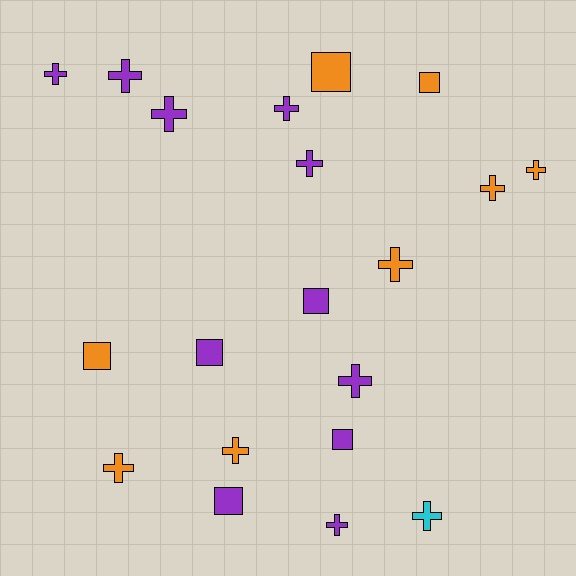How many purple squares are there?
There are 4 purple squares.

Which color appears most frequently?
Purple, with 11 objects.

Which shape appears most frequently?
Cross, with 13 objects.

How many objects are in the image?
There are 20 objects.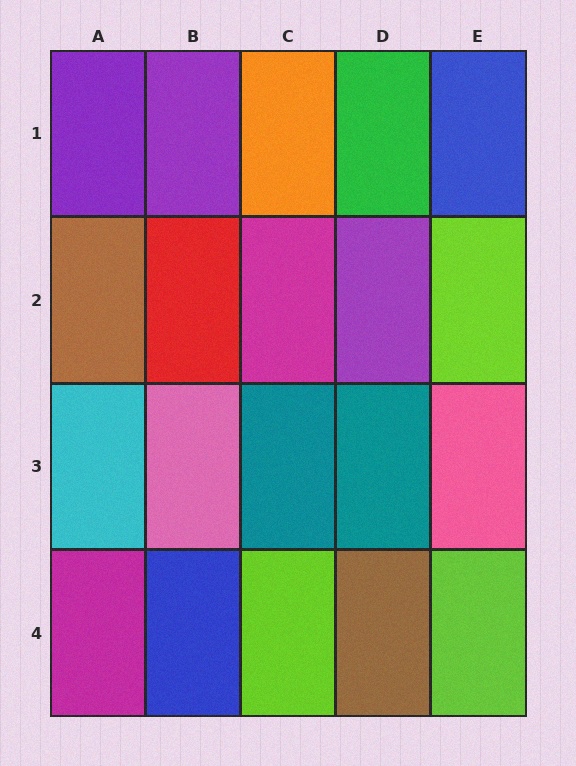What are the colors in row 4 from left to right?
Magenta, blue, lime, brown, lime.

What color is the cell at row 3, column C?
Teal.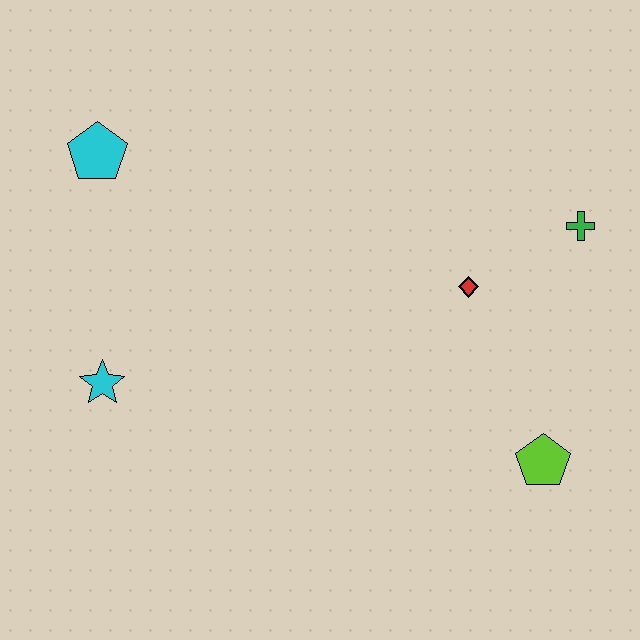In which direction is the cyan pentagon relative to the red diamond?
The cyan pentagon is to the left of the red diamond.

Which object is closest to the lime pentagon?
The red diamond is closest to the lime pentagon.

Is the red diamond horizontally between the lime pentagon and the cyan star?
Yes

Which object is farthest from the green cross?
The cyan star is farthest from the green cross.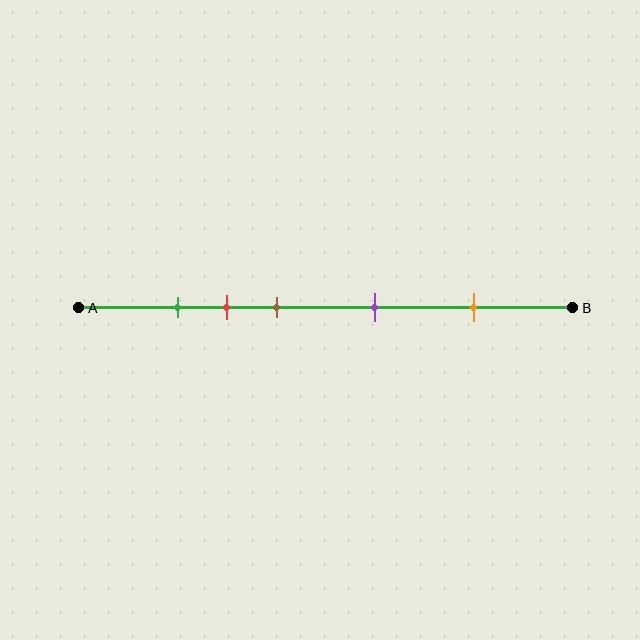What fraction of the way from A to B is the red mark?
The red mark is approximately 30% (0.3) of the way from A to B.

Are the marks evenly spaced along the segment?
No, the marks are not evenly spaced.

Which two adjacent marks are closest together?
The green and red marks are the closest adjacent pair.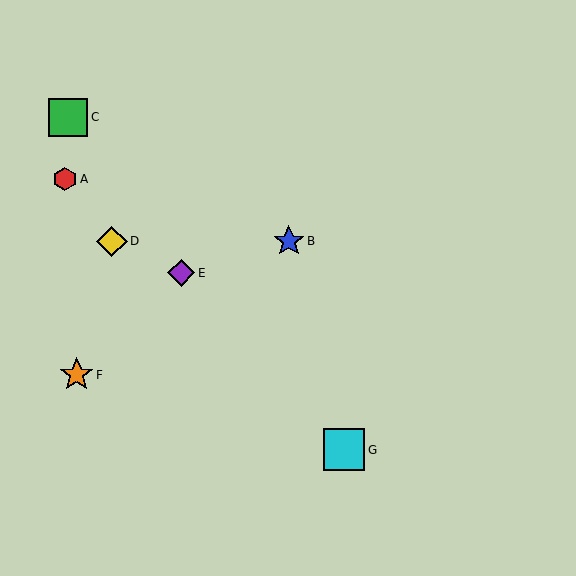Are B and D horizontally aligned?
Yes, both are at y≈241.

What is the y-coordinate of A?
Object A is at y≈179.